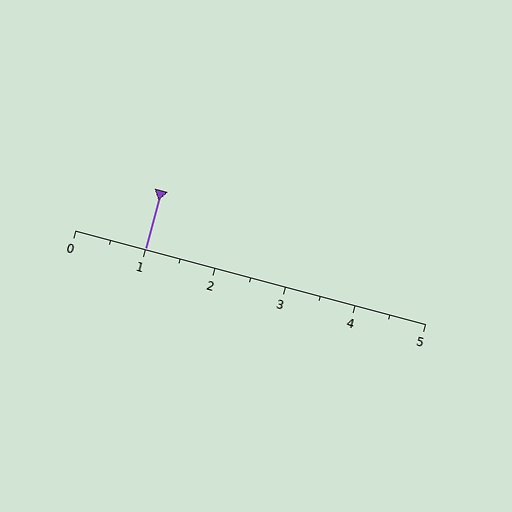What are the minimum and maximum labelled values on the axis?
The axis runs from 0 to 5.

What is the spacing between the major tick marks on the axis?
The major ticks are spaced 1 apart.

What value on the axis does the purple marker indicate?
The marker indicates approximately 1.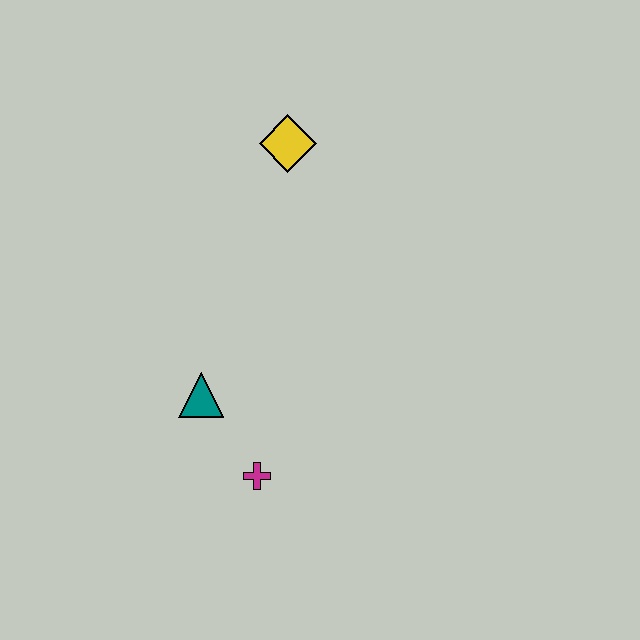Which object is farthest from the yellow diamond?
The magenta cross is farthest from the yellow diamond.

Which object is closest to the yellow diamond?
The teal triangle is closest to the yellow diamond.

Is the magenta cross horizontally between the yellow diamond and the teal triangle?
Yes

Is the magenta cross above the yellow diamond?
No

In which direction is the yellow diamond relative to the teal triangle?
The yellow diamond is above the teal triangle.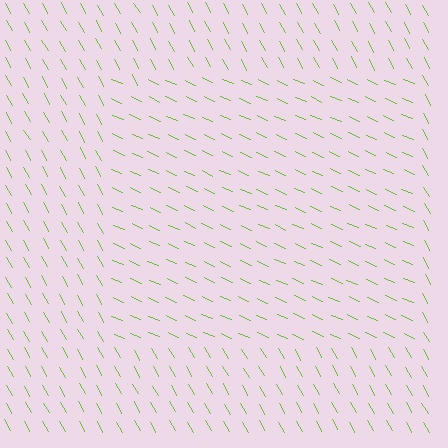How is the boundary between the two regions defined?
The boundary is defined purely by a change in line orientation (approximately 37 degrees difference). All lines are the same color and thickness.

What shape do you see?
I see a rectangle.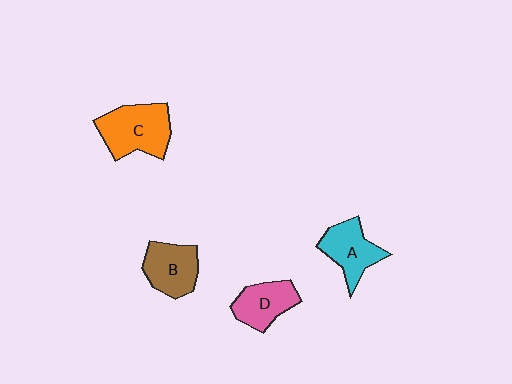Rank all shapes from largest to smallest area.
From largest to smallest: C (orange), B (brown), A (cyan), D (pink).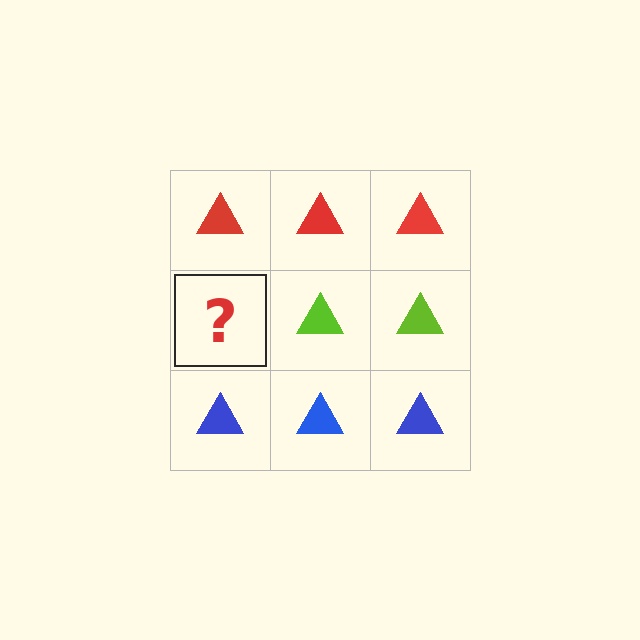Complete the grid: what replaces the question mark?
The question mark should be replaced with a lime triangle.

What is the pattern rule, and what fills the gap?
The rule is that each row has a consistent color. The gap should be filled with a lime triangle.